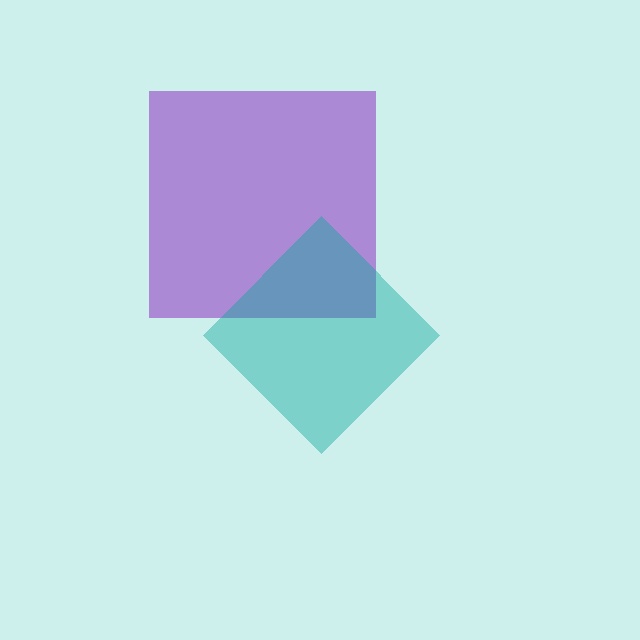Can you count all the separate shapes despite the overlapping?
Yes, there are 2 separate shapes.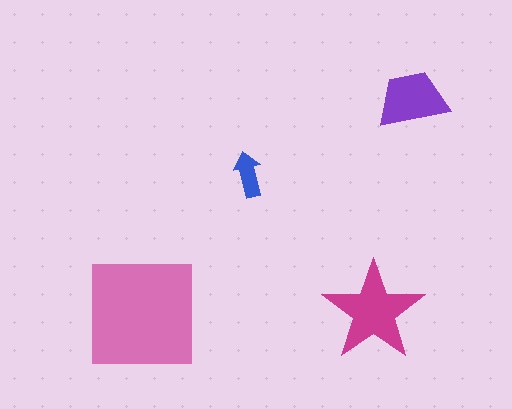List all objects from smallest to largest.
The blue arrow, the purple trapezoid, the magenta star, the pink square.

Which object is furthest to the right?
The purple trapezoid is rightmost.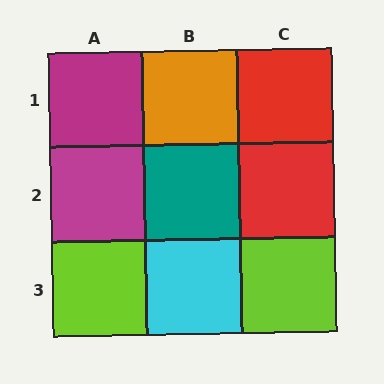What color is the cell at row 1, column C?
Red.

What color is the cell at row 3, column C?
Lime.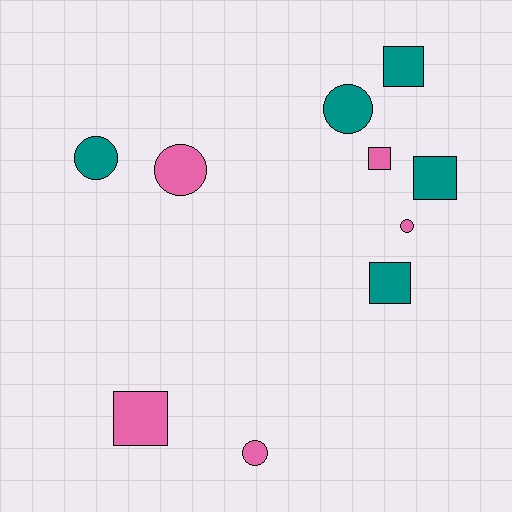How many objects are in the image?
There are 10 objects.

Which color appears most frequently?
Pink, with 5 objects.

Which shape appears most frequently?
Circle, with 5 objects.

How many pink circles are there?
There are 3 pink circles.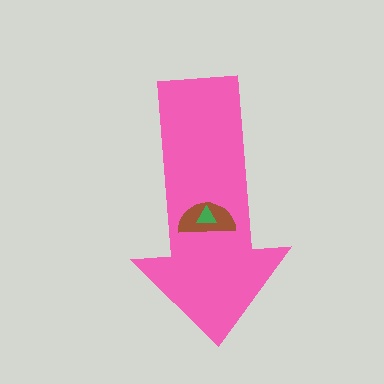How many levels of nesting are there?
3.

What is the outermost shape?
The pink arrow.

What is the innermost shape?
The green triangle.